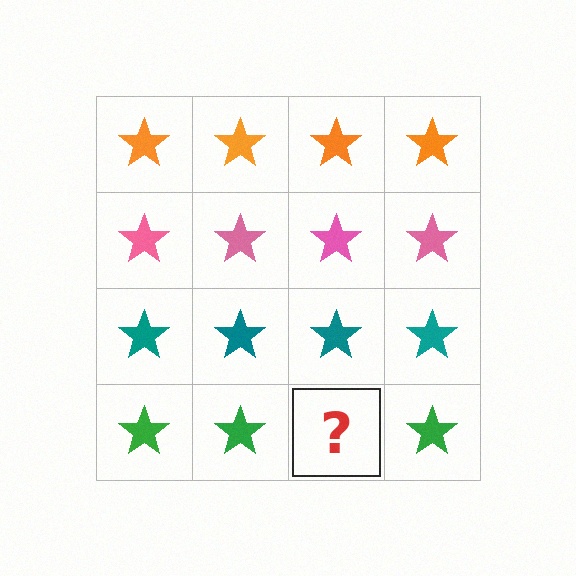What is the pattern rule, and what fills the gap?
The rule is that each row has a consistent color. The gap should be filled with a green star.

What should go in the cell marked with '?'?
The missing cell should contain a green star.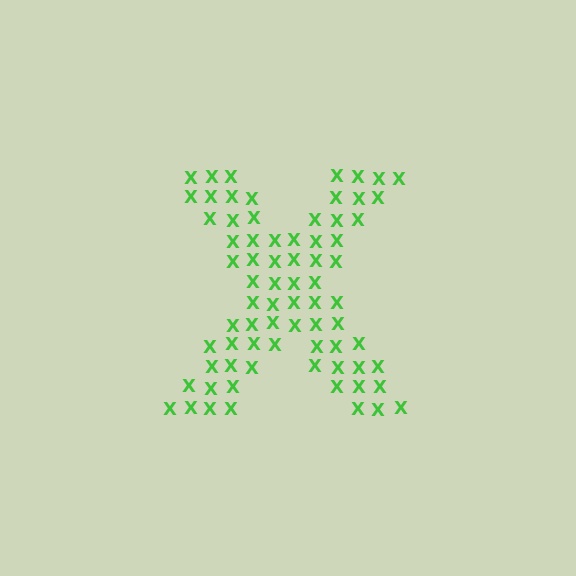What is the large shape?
The large shape is the letter X.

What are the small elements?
The small elements are letter X's.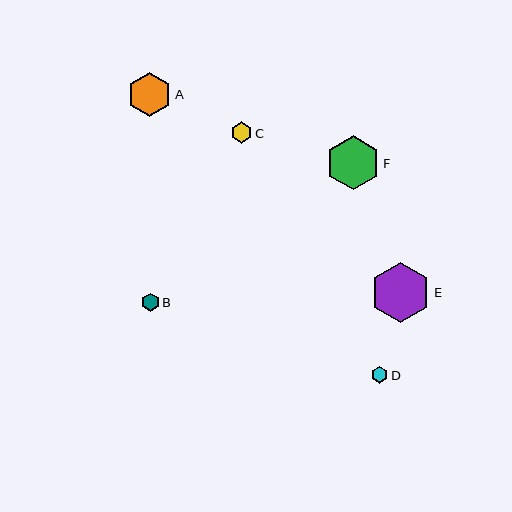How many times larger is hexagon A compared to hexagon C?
Hexagon A is approximately 2.0 times the size of hexagon C.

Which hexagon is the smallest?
Hexagon D is the smallest with a size of approximately 16 pixels.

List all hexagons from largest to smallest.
From largest to smallest: E, F, A, C, B, D.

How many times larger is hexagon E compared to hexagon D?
Hexagon E is approximately 3.7 times the size of hexagon D.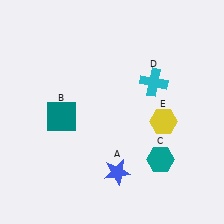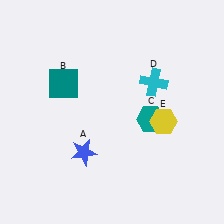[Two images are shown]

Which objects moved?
The objects that moved are: the blue star (A), the teal square (B), the teal hexagon (C).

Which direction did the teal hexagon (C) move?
The teal hexagon (C) moved up.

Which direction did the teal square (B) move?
The teal square (B) moved up.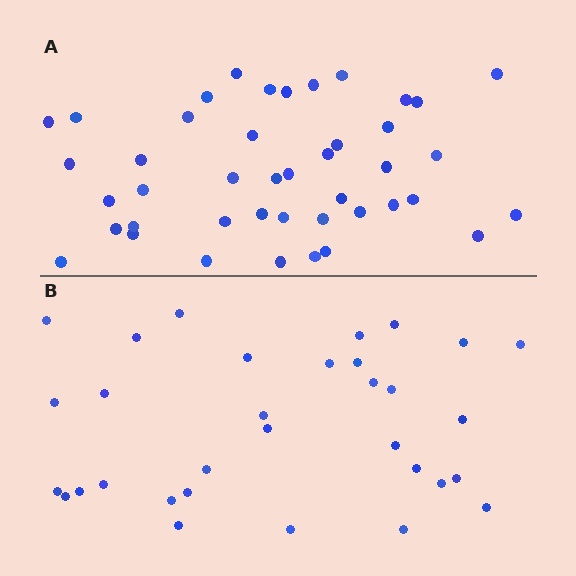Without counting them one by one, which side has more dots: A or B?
Region A (the top region) has more dots.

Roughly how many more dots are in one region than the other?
Region A has roughly 12 or so more dots than region B.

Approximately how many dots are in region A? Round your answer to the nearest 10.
About 40 dots. (The exact count is 43, which rounds to 40.)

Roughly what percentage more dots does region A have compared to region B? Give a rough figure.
About 35% more.